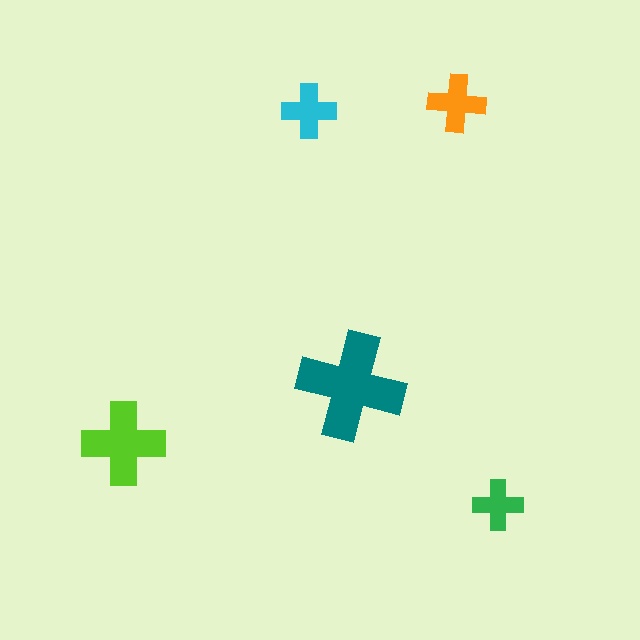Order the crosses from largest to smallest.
the teal one, the lime one, the orange one, the cyan one, the green one.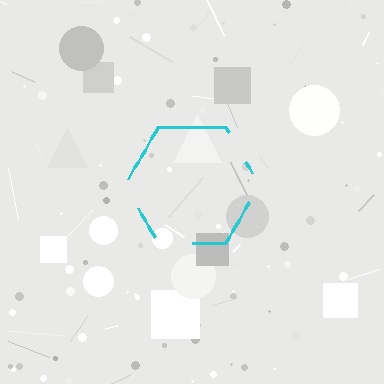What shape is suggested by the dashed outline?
The dashed outline suggests a hexagon.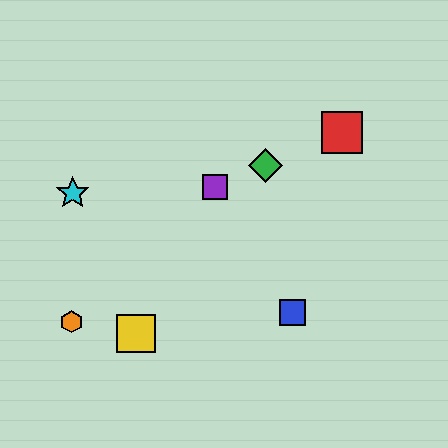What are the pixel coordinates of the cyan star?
The cyan star is at (73, 193).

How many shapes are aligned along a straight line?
3 shapes (the red square, the green diamond, the purple square) are aligned along a straight line.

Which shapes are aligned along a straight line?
The red square, the green diamond, the purple square are aligned along a straight line.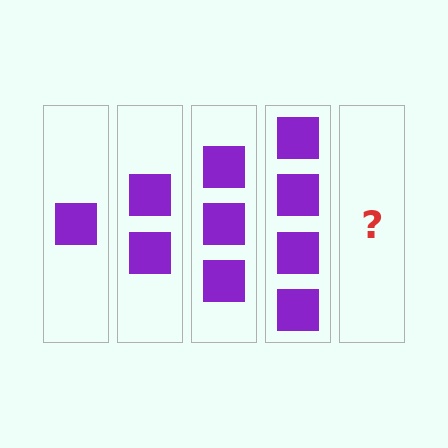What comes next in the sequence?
The next element should be 5 squares.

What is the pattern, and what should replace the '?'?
The pattern is that each step adds one more square. The '?' should be 5 squares.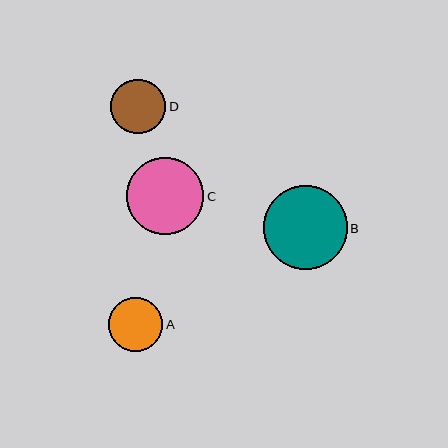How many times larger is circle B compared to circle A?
Circle B is approximately 1.6 times the size of circle A.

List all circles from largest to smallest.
From largest to smallest: B, C, D, A.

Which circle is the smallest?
Circle A is the smallest with a size of approximately 54 pixels.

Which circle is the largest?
Circle B is the largest with a size of approximately 84 pixels.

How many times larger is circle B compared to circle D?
Circle B is approximately 1.5 times the size of circle D.